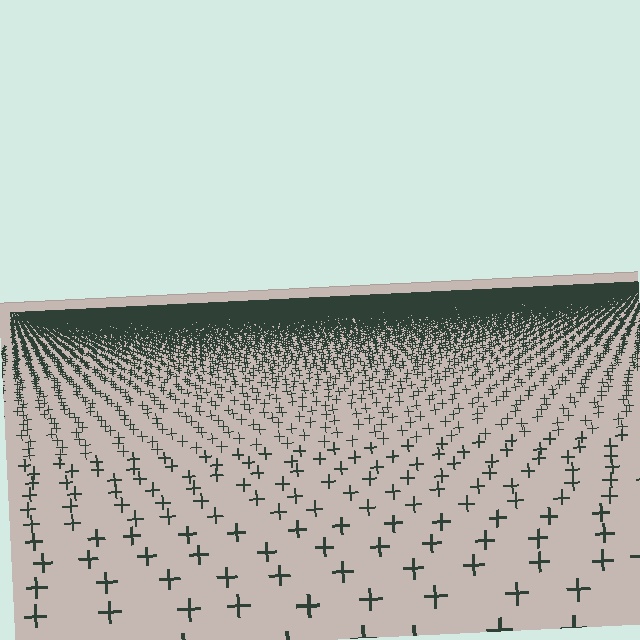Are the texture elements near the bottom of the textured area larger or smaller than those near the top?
Larger. Near the bottom, elements are closer to the viewer and appear at a bigger on-screen size.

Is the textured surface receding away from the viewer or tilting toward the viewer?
The surface is receding away from the viewer. Texture elements get smaller and denser toward the top.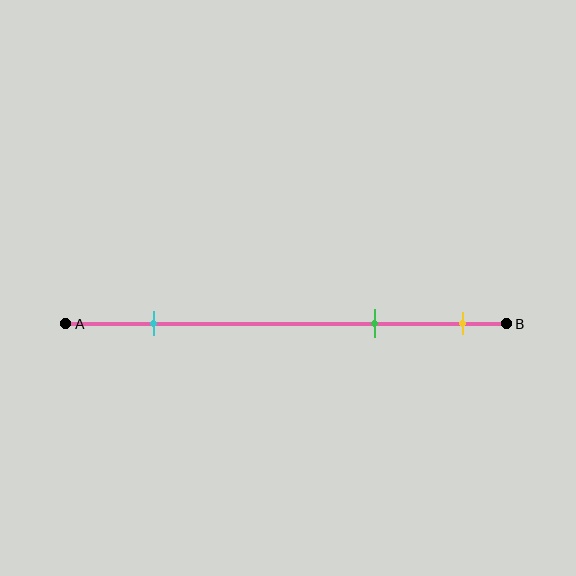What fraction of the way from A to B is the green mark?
The green mark is approximately 70% (0.7) of the way from A to B.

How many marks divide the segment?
There are 3 marks dividing the segment.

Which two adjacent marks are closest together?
The green and yellow marks are the closest adjacent pair.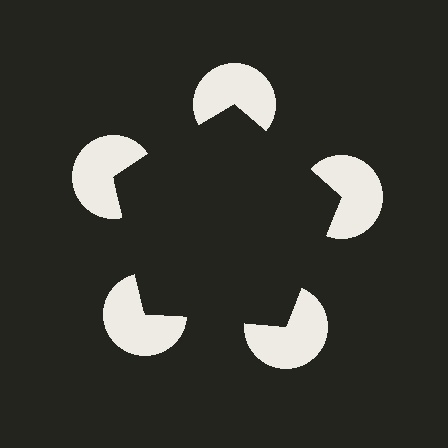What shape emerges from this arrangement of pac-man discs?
An illusory pentagon — its edges are inferred from the aligned wedge cuts in the pac-man discs, not physically drawn.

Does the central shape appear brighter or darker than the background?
It typically appears slightly darker than the background, even though no actual brightness change is drawn.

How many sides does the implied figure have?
5 sides.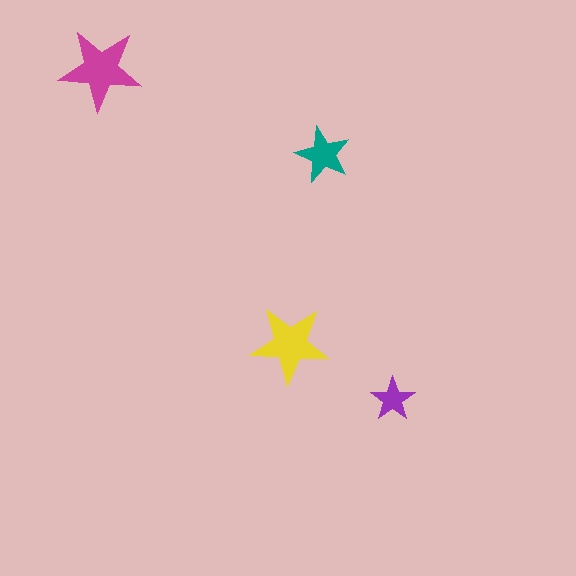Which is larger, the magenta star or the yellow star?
The magenta one.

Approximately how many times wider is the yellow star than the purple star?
About 2 times wider.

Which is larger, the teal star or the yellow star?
The yellow one.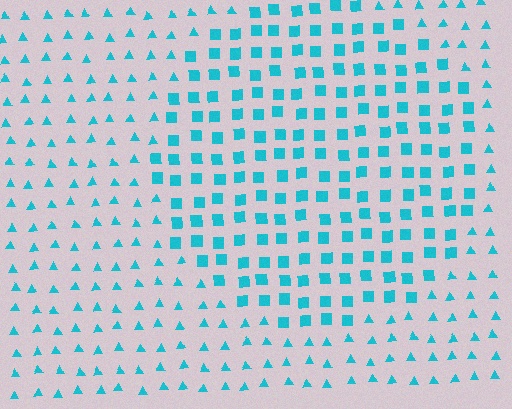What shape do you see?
I see a circle.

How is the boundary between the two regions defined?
The boundary is defined by a change in element shape: squares inside vs. triangles outside. All elements share the same color and spacing.